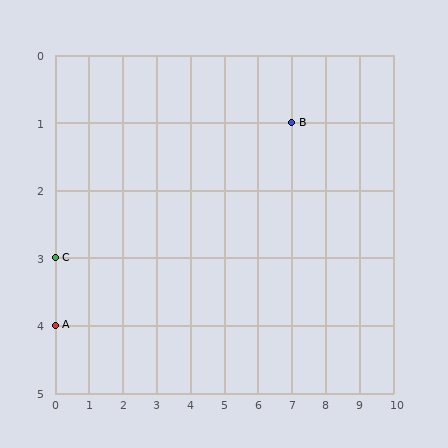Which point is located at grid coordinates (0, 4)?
Point A is at (0, 4).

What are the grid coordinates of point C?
Point C is at grid coordinates (0, 3).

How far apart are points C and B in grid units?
Points C and B are 7 columns and 2 rows apart (about 7.3 grid units diagonally).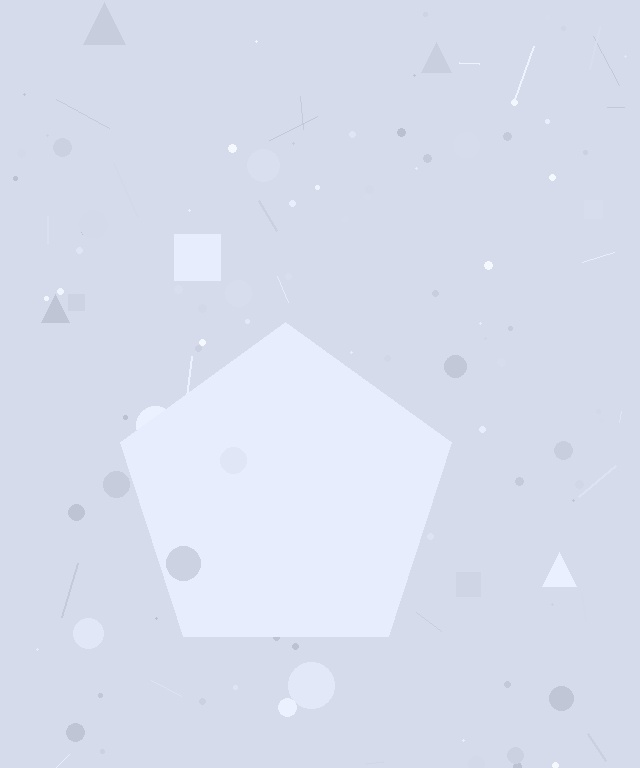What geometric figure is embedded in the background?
A pentagon is embedded in the background.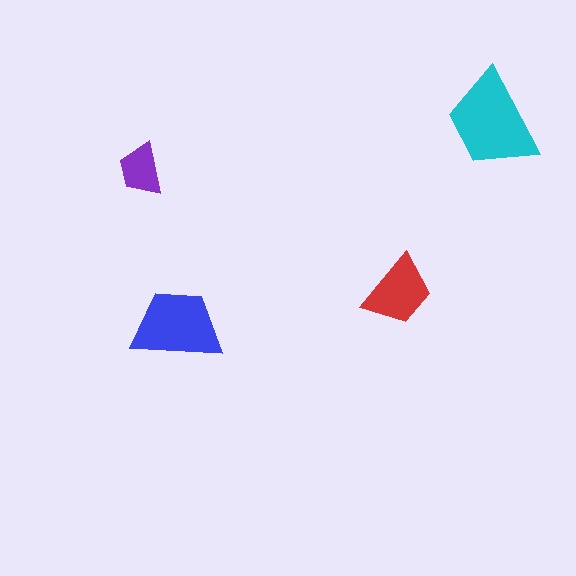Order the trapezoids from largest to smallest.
the cyan one, the blue one, the red one, the purple one.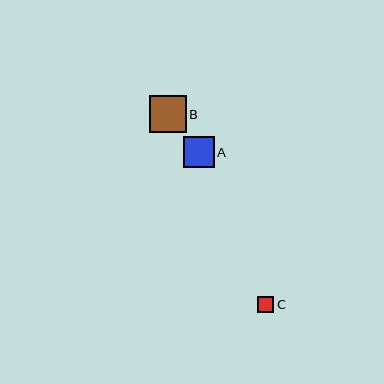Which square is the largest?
Square B is the largest with a size of approximately 37 pixels.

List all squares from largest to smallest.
From largest to smallest: B, A, C.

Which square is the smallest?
Square C is the smallest with a size of approximately 16 pixels.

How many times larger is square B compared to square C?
Square B is approximately 2.3 times the size of square C.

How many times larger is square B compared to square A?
Square B is approximately 1.2 times the size of square A.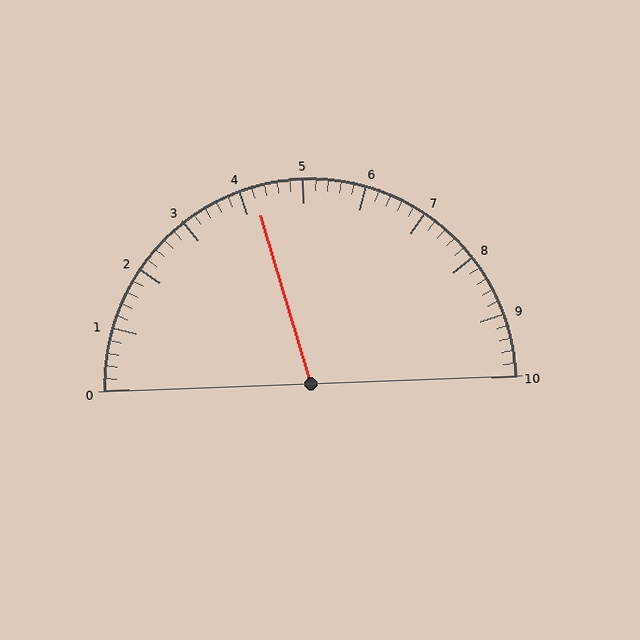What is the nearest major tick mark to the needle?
The nearest major tick mark is 4.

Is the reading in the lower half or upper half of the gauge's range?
The reading is in the lower half of the range (0 to 10).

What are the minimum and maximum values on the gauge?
The gauge ranges from 0 to 10.